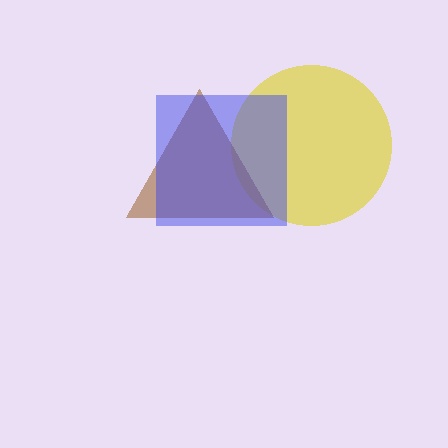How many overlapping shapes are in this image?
There are 3 overlapping shapes in the image.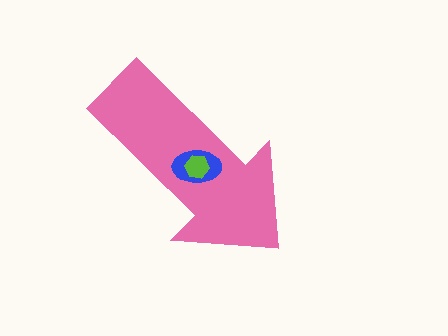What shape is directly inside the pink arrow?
The blue ellipse.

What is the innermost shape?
The lime hexagon.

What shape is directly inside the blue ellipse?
The lime hexagon.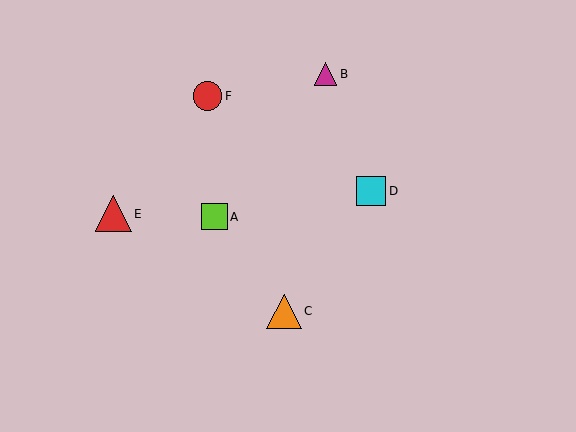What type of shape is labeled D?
Shape D is a cyan square.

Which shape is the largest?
The red triangle (labeled E) is the largest.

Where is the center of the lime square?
The center of the lime square is at (215, 217).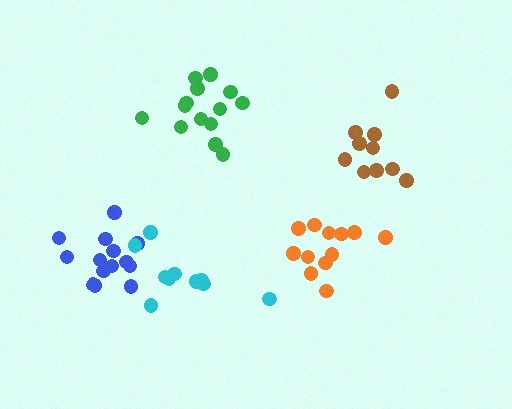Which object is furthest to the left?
The blue cluster is leftmost.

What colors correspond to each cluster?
The clusters are colored: green, brown, orange, blue, cyan.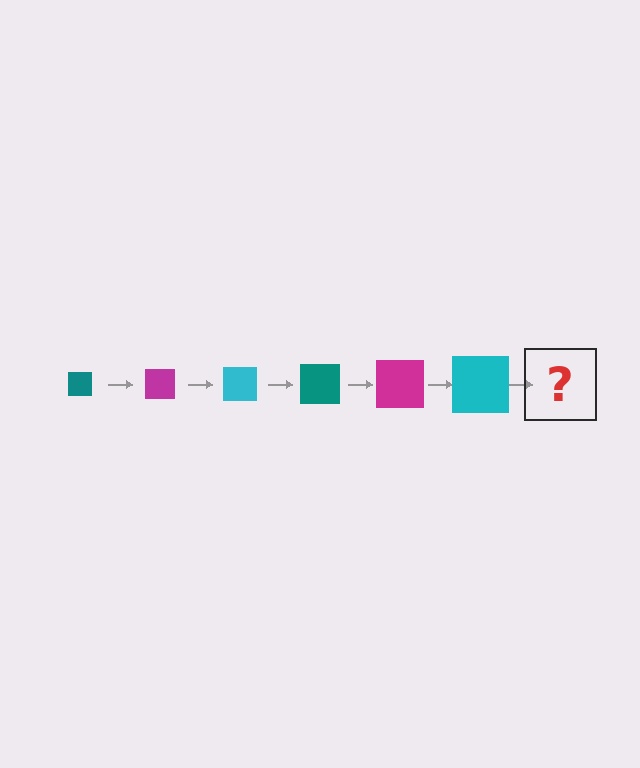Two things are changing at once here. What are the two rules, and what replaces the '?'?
The two rules are that the square grows larger each step and the color cycles through teal, magenta, and cyan. The '?' should be a teal square, larger than the previous one.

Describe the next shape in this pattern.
It should be a teal square, larger than the previous one.